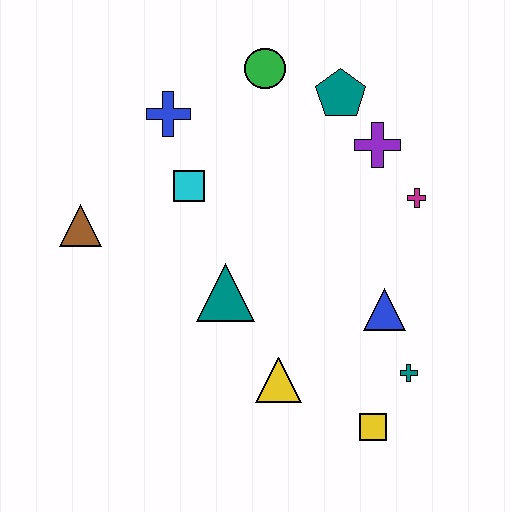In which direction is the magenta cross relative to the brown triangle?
The magenta cross is to the right of the brown triangle.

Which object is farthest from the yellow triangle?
The green circle is farthest from the yellow triangle.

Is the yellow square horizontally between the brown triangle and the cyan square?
No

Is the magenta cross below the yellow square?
No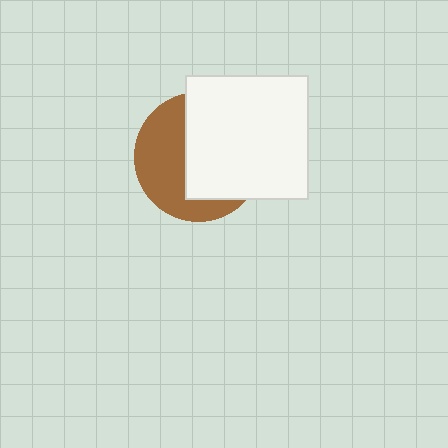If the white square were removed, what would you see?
You would see the complete brown circle.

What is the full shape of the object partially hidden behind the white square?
The partially hidden object is a brown circle.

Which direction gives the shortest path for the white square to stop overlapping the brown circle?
Moving right gives the shortest separation.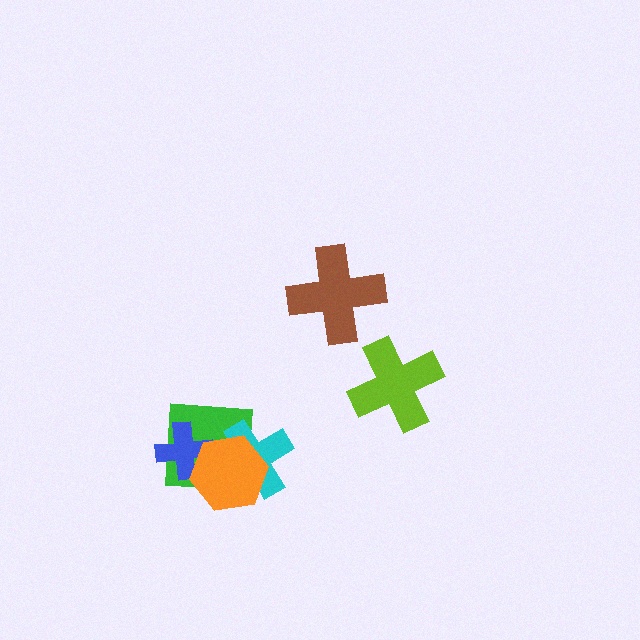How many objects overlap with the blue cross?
2 objects overlap with the blue cross.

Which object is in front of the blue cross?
The orange hexagon is in front of the blue cross.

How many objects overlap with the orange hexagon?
3 objects overlap with the orange hexagon.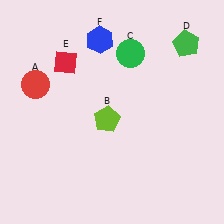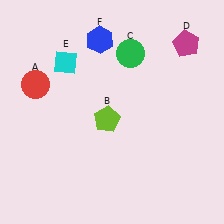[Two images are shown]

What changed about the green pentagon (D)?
In Image 1, D is green. In Image 2, it changed to magenta.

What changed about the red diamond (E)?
In Image 1, E is red. In Image 2, it changed to cyan.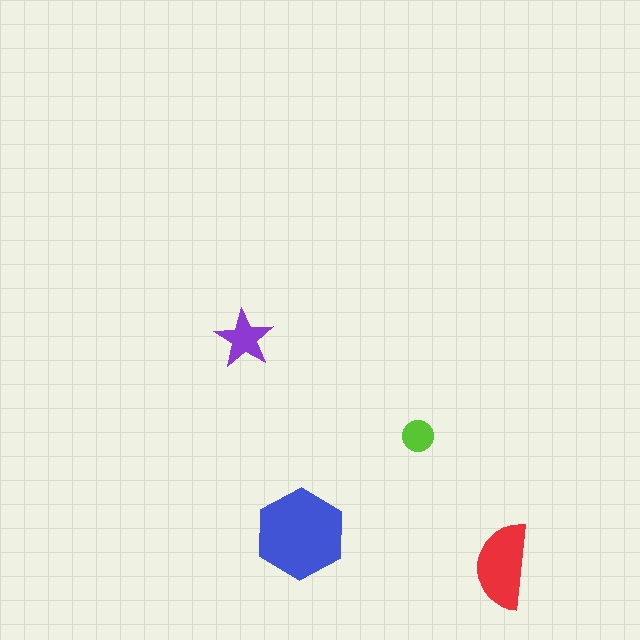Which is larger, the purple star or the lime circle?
The purple star.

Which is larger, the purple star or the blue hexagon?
The blue hexagon.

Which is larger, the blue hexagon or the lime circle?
The blue hexagon.